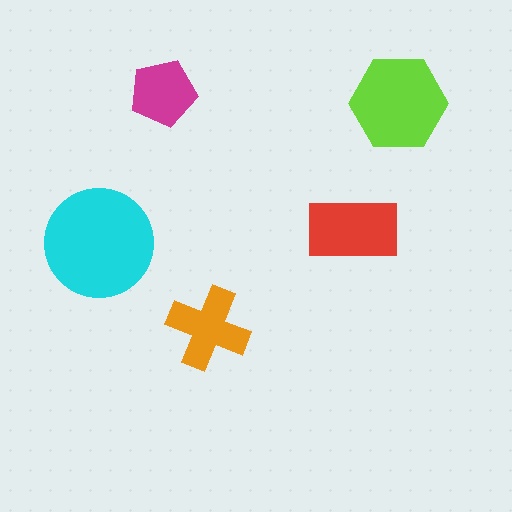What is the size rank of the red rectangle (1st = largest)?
3rd.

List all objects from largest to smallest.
The cyan circle, the lime hexagon, the red rectangle, the orange cross, the magenta pentagon.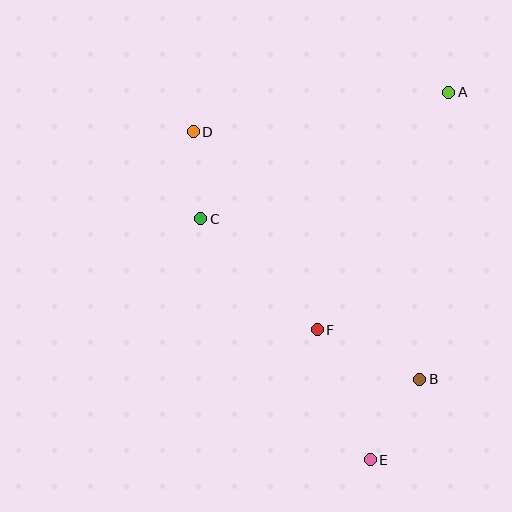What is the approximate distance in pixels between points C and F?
The distance between C and F is approximately 161 pixels.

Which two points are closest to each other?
Points C and D are closest to each other.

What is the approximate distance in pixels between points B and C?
The distance between B and C is approximately 271 pixels.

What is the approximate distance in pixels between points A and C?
The distance between A and C is approximately 278 pixels.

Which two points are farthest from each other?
Points A and E are farthest from each other.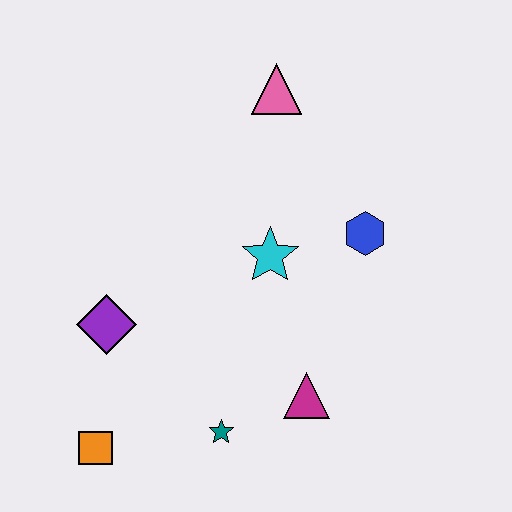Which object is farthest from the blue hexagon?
The orange square is farthest from the blue hexagon.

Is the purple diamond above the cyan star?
No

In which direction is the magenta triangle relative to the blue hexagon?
The magenta triangle is below the blue hexagon.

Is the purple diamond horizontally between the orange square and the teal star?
Yes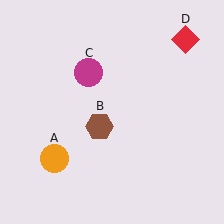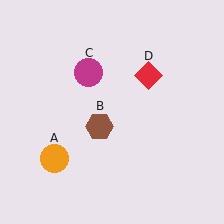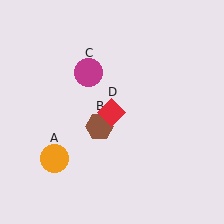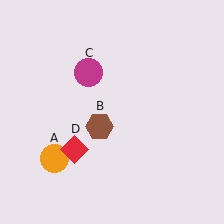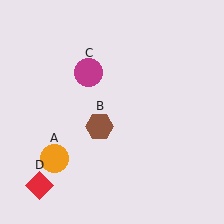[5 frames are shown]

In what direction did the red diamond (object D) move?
The red diamond (object D) moved down and to the left.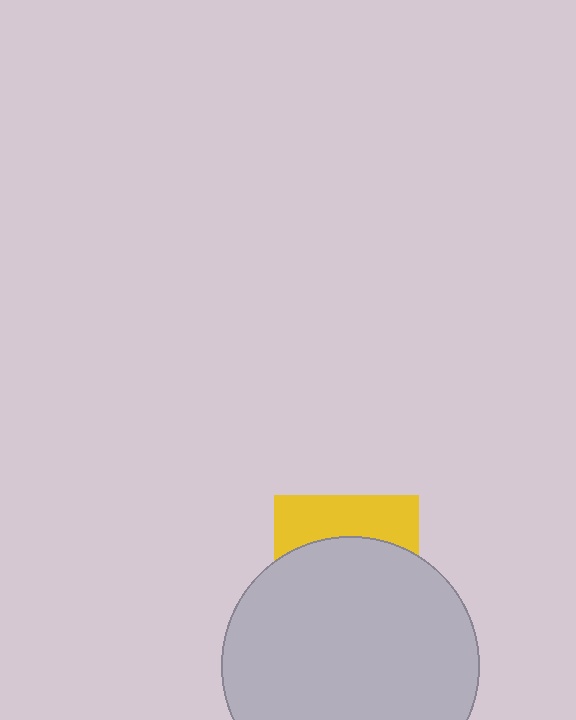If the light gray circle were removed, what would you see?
You would see the complete yellow square.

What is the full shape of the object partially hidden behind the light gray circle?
The partially hidden object is a yellow square.